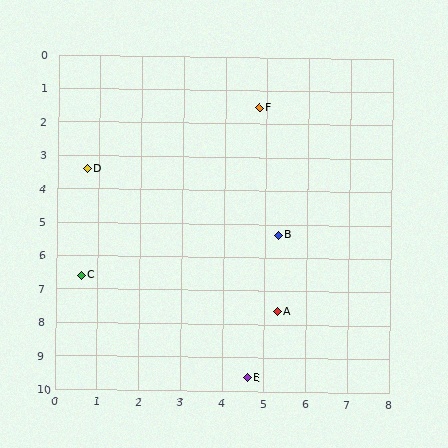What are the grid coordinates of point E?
Point E is at approximately (4.6, 9.6).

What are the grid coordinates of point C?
Point C is at approximately (0.6, 6.6).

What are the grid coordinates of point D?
Point D is at approximately (0.7, 3.4).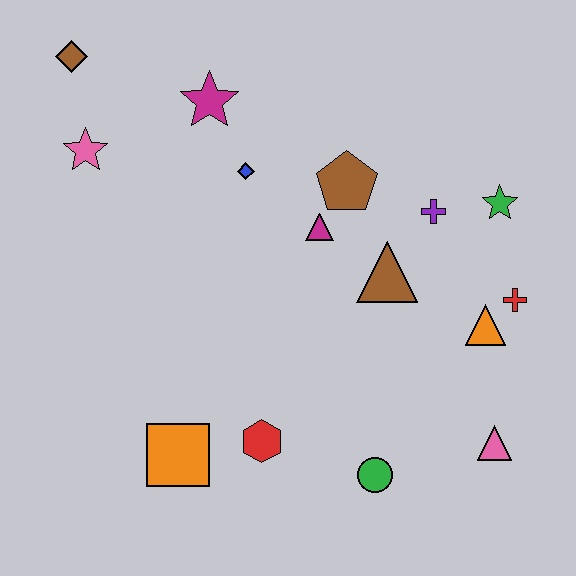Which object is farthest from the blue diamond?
The pink triangle is farthest from the blue diamond.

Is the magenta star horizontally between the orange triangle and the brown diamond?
Yes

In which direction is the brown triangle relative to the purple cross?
The brown triangle is below the purple cross.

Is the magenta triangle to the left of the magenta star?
No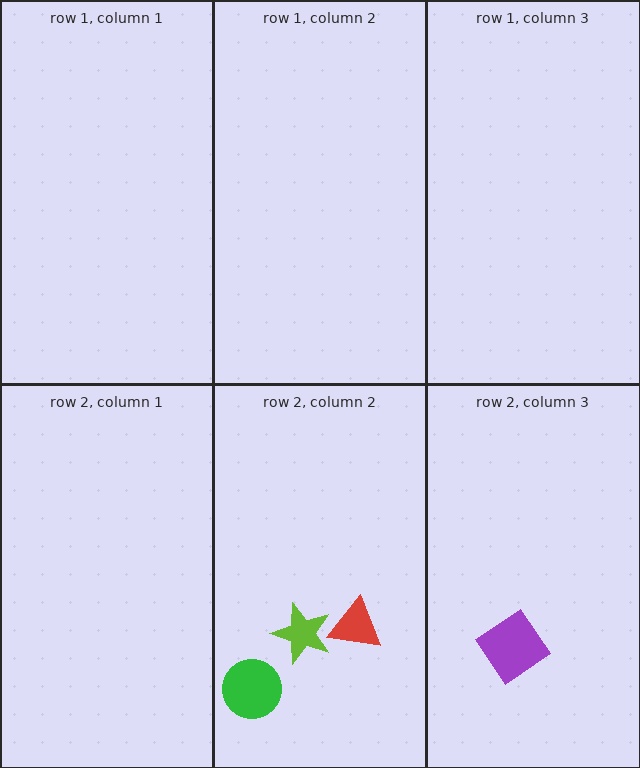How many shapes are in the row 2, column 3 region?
1.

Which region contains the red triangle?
The row 2, column 2 region.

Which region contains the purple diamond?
The row 2, column 3 region.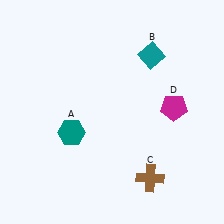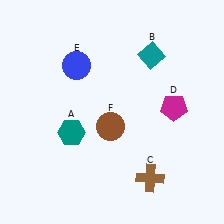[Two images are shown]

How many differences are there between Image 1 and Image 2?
There are 2 differences between the two images.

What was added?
A blue circle (E), a brown circle (F) were added in Image 2.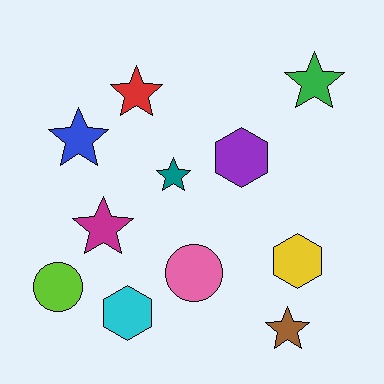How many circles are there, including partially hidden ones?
There are 2 circles.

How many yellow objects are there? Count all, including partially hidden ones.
There is 1 yellow object.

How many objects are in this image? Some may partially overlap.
There are 11 objects.